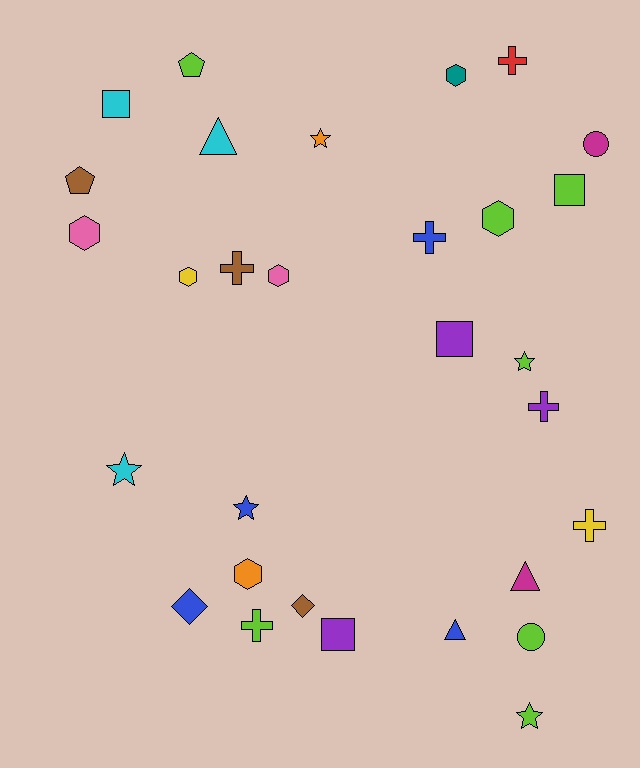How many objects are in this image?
There are 30 objects.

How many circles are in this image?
There are 2 circles.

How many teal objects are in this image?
There is 1 teal object.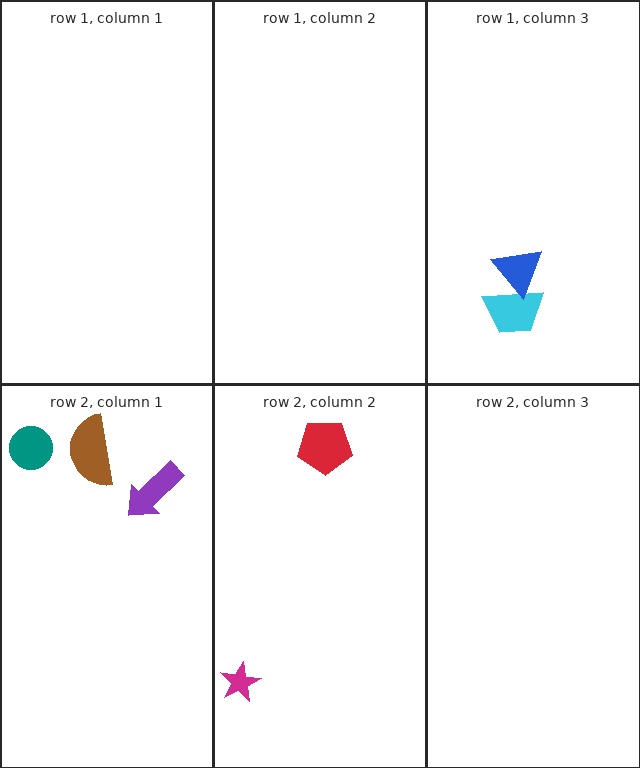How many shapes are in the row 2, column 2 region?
2.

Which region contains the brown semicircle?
The row 2, column 1 region.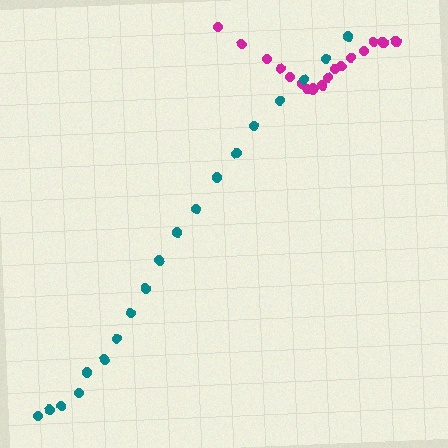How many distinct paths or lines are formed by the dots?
There are 2 distinct paths.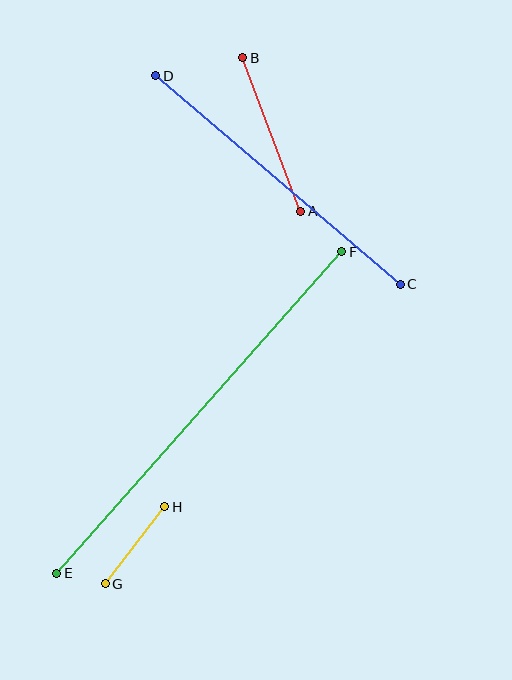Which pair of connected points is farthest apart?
Points E and F are farthest apart.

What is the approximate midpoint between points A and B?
The midpoint is at approximately (272, 135) pixels.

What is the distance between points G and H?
The distance is approximately 97 pixels.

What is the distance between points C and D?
The distance is approximately 321 pixels.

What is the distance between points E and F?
The distance is approximately 430 pixels.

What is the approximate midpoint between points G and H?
The midpoint is at approximately (135, 545) pixels.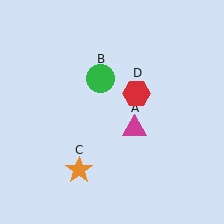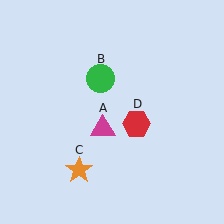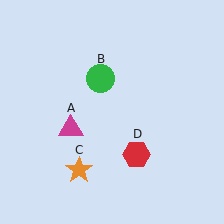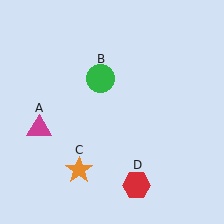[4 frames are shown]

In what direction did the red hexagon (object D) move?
The red hexagon (object D) moved down.